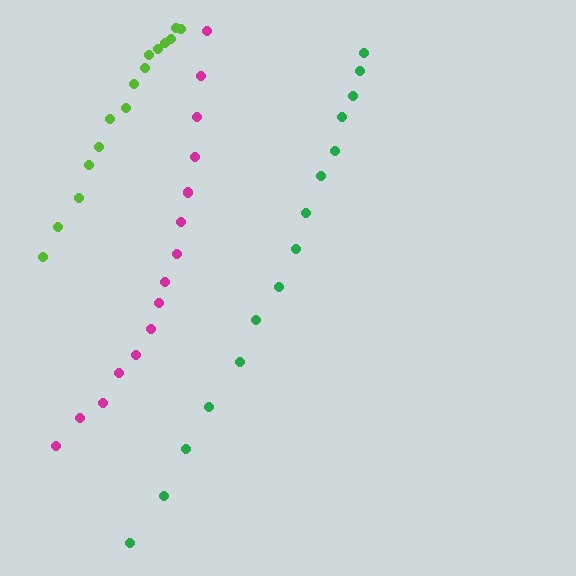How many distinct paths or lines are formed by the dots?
There are 3 distinct paths.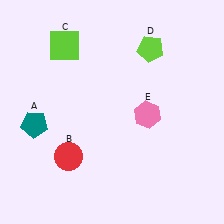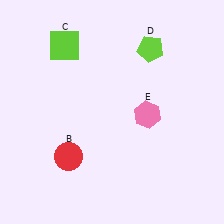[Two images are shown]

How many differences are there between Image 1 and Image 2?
There is 1 difference between the two images.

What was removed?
The teal pentagon (A) was removed in Image 2.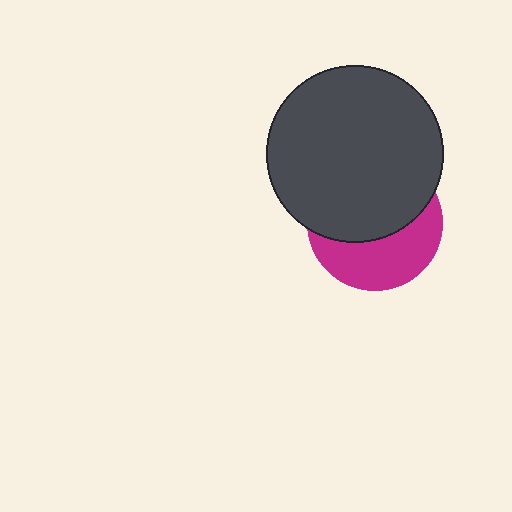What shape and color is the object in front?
The object in front is a dark gray circle.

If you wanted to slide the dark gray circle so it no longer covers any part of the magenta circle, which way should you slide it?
Slide it up — that is the most direct way to separate the two shapes.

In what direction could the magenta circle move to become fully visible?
The magenta circle could move down. That would shift it out from behind the dark gray circle entirely.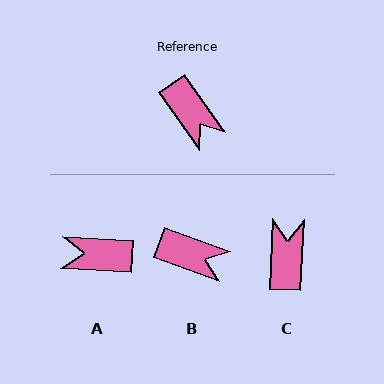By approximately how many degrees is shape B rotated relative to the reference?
Approximately 35 degrees counter-clockwise.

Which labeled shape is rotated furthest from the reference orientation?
C, about 142 degrees away.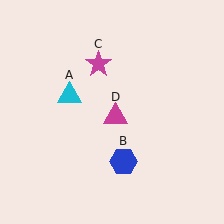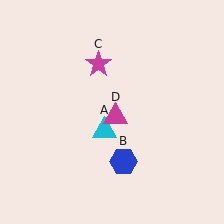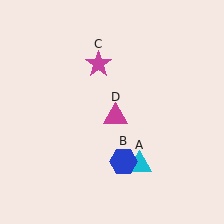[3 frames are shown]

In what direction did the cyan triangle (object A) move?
The cyan triangle (object A) moved down and to the right.